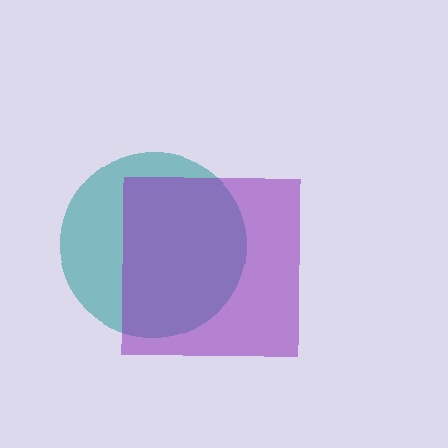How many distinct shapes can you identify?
There are 2 distinct shapes: a teal circle, a purple square.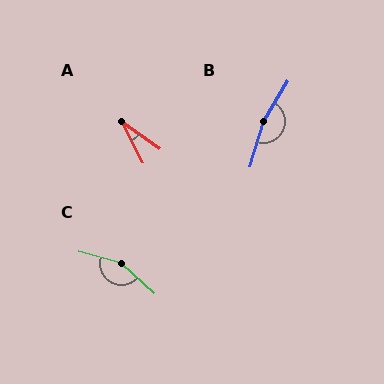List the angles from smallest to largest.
A (27°), C (153°), B (166°).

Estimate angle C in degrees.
Approximately 153 degrees.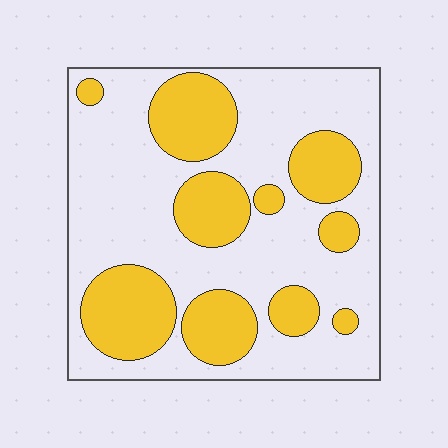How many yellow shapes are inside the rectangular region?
10.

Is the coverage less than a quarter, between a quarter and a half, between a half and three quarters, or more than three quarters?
Between a quarter and a half.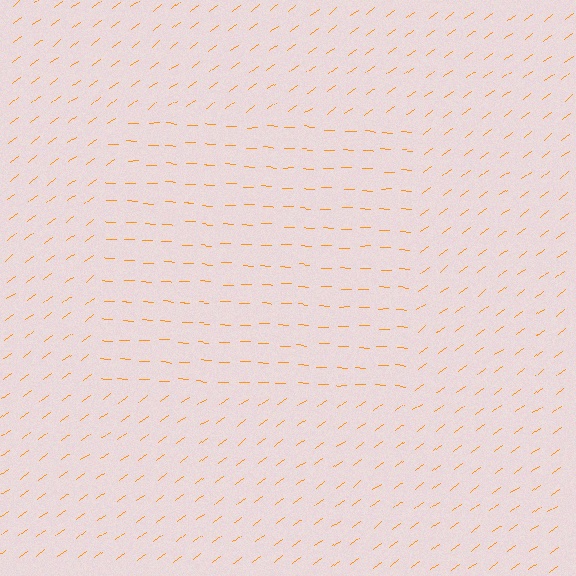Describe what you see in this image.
The image is filled with small orange line segments. A rectangle region in the image has lines oriented differently from the surrounding lines, creating a visible texture boundary.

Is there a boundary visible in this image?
Yes, there is a texture boundary formed by a change in line orientation.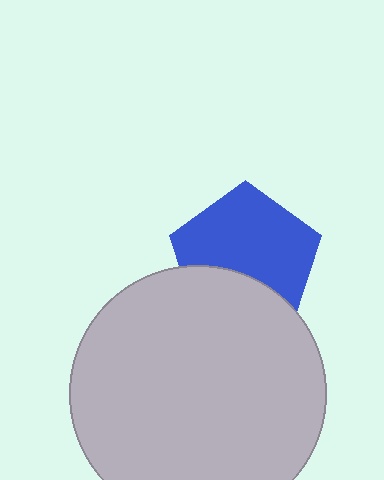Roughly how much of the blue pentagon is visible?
Most of it is visible (roughly 67%).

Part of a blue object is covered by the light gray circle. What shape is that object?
It is a pentagon.